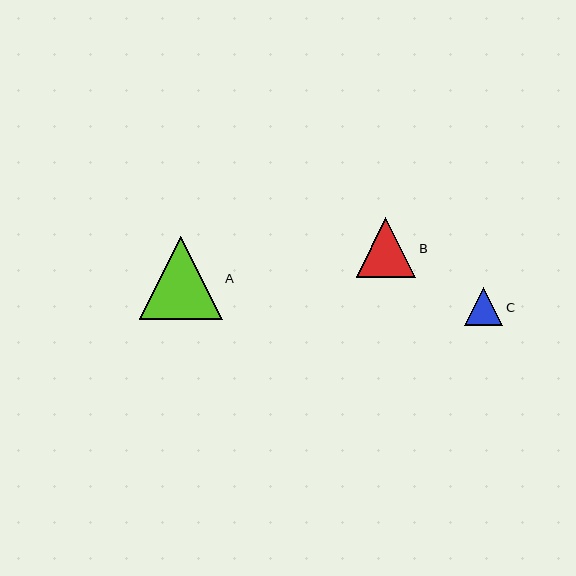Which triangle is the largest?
Triangle A is the largest with a size of approximately 83 pixels.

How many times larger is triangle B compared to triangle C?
Triangle B is approximately 1.6 times the size of triangle C.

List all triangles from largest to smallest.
From largest to smallest: A, B, C.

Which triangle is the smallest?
Triangle C is the smallest with a size of approximately 38 pixels.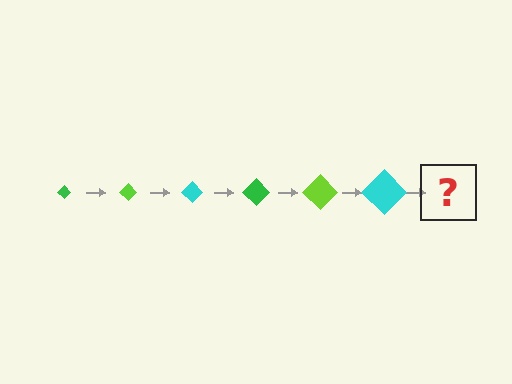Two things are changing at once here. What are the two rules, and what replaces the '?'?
The two rules are that the diamond grows larger each step and the color cycles through green, lime, and cyan. The '?' should be a green diamond, larger than the previous one.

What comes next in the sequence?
The next element should be a green diamond, larger than the previous one.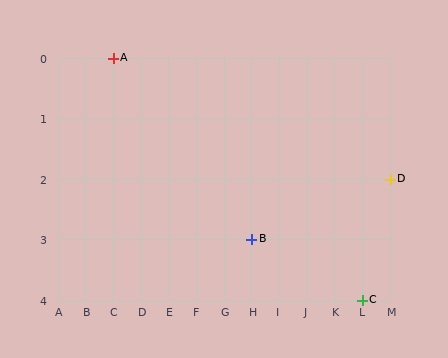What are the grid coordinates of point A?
Point A is at grid coordinates (C, 0).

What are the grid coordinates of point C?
Point C is at grid coordinates (L, 4).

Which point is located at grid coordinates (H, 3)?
Point B is at (H, 3).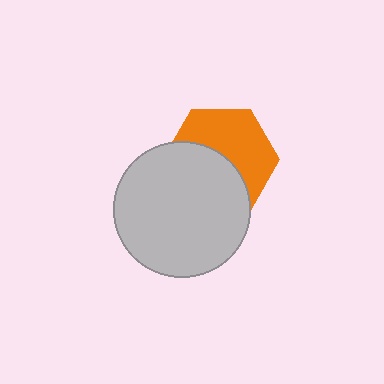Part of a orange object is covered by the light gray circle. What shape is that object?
It is a hexagon.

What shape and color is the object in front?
The object in front is a light gray circle.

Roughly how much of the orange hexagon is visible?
About half of it is visible (roughly 52%).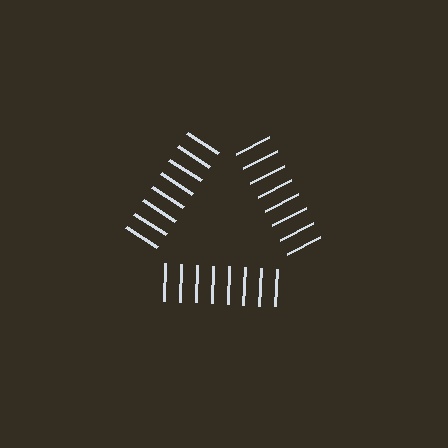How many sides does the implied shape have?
3 sides — the line-ends trace a triangle.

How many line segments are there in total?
24 — 8 along each of the 3 edges.